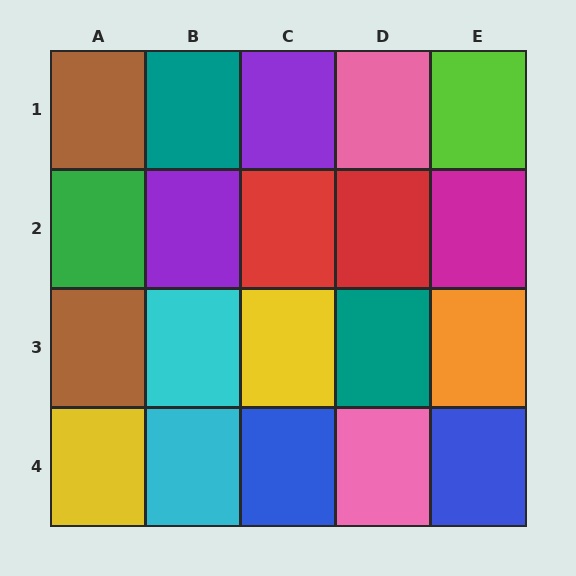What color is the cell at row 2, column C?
Red.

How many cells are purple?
2 cells are purple.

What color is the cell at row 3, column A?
Brown.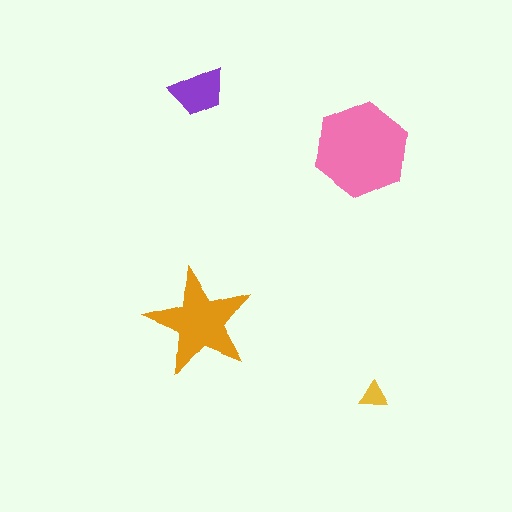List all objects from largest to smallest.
The pink hexagon, the orange star, the purple trapezoid, the yellow triangle.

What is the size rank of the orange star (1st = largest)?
2nd.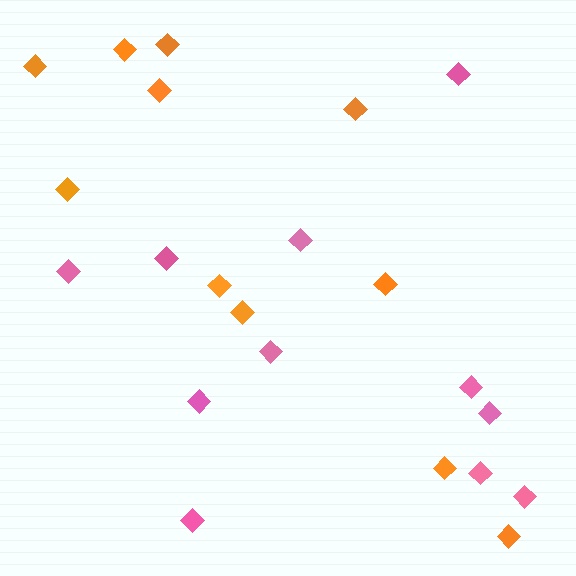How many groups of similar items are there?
There are 2 groups: one group of orange diamonds (11) and one group of pink diamonds (11).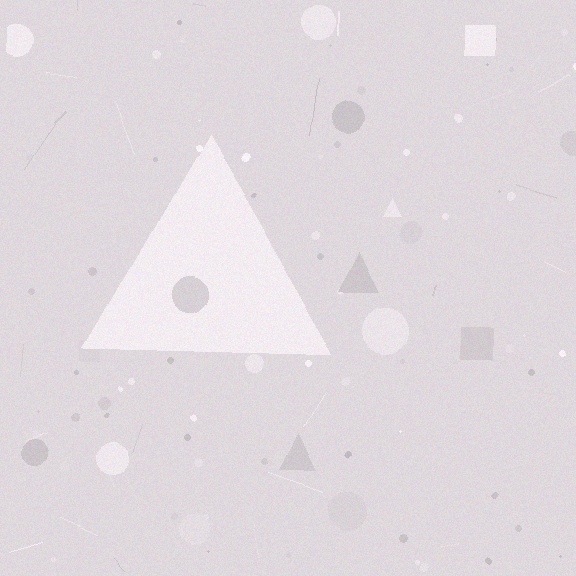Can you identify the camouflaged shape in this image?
The camouflaged shape is a triangle.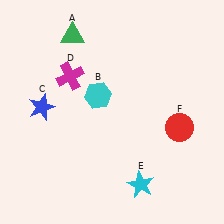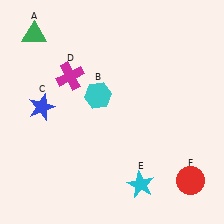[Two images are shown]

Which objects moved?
The objects that moved are: the green triangle (A), the red circle (F).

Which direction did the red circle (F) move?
The red circle (F) moved down.